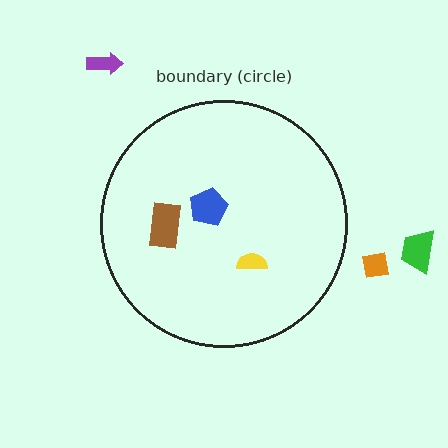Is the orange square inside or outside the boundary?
Outside.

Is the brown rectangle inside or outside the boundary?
Inside.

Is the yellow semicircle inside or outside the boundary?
Inside.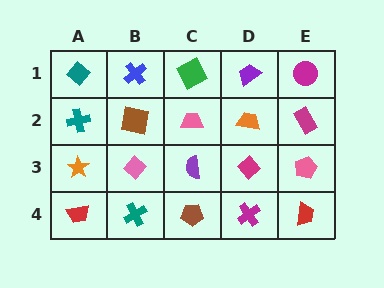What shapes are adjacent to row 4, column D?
A magenta diamond (row 3, column D), a brown pentagon (row 4, column C), a red trapezoid (row 4, column E).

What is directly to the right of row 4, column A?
A teal cross.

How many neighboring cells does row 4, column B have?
3.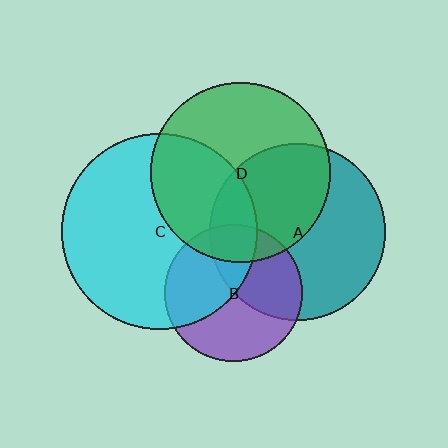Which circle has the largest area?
Circle C (cyan).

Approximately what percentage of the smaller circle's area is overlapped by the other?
Approximately 15%.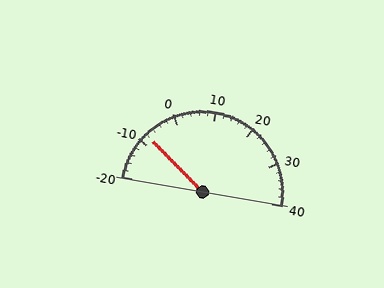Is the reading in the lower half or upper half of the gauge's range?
The reading is in the lower half of the range (-20 to 40).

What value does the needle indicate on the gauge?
The needle indicates approximately -8.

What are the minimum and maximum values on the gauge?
The gauge ranges from -20 to 40.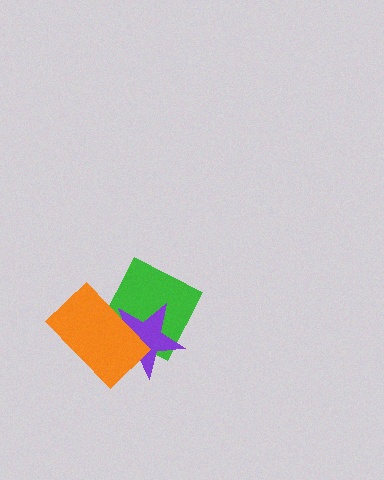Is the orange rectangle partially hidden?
No, no other shape covers it.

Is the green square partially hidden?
Yes, it is partially covered by another shape.